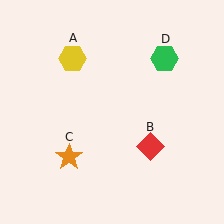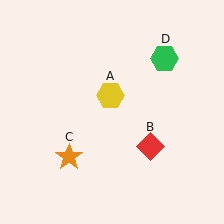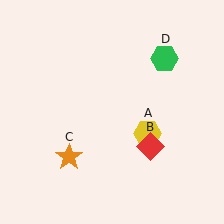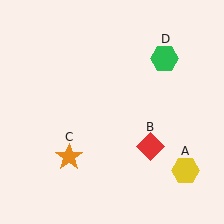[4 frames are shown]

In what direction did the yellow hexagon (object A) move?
The yellow hexagon (object A) moved down and to the right.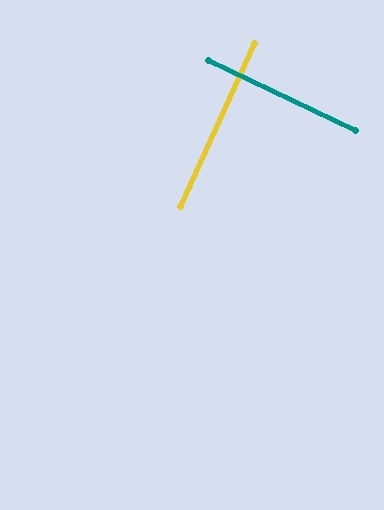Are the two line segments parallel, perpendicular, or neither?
Perpendicular — they meet at approximately 89°.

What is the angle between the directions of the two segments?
Approximately 89 degrees.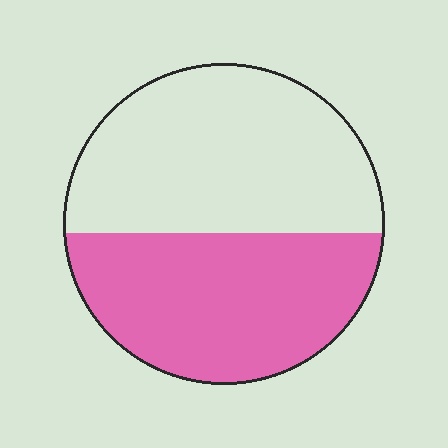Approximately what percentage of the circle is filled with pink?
Approximately 45%.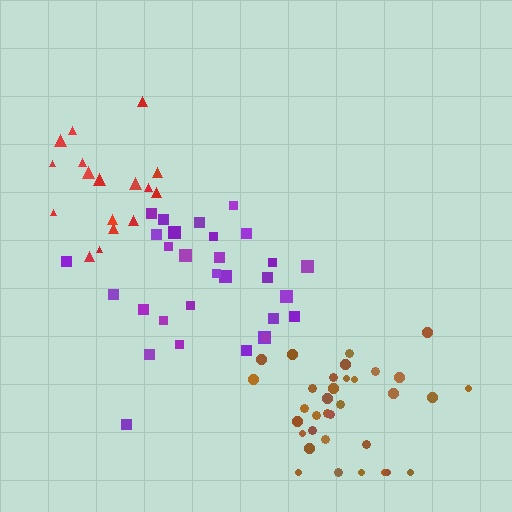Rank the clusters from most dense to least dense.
brown, red, purple.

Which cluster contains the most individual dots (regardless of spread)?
Brown (34).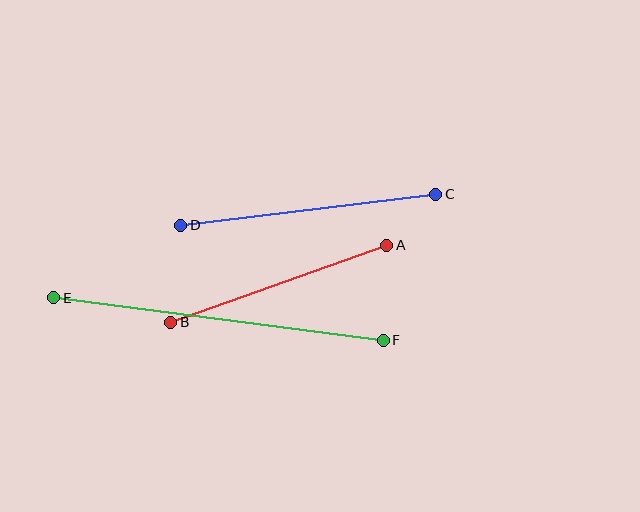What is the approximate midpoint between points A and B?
The midpoint is at approximately (279, 284) pixels.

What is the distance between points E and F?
The distance is approximately 332 pixels.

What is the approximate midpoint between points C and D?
The midpoint is at approximately (308, 210) pixels.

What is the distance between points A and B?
The distance is approximately 229 pixels.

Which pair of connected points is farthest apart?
Points E and F are farthest apart.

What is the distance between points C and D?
The distance is approximately 257 pixels.